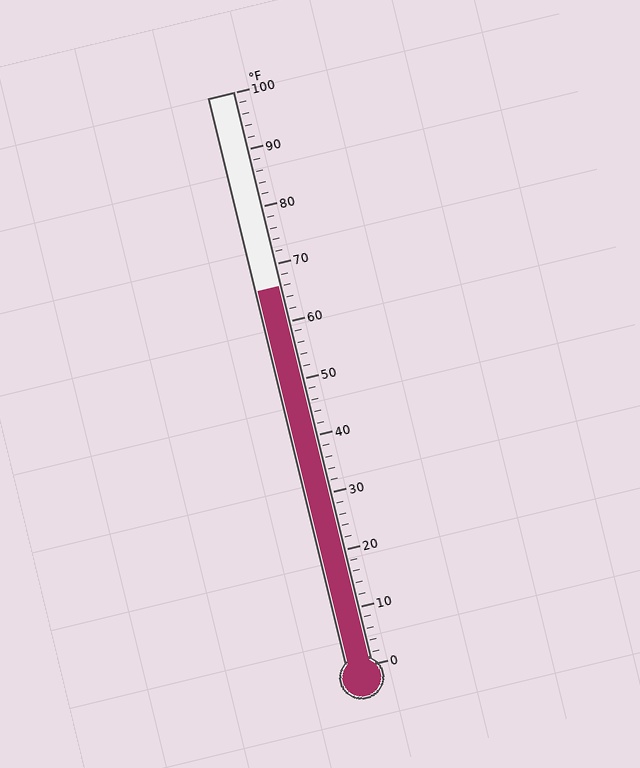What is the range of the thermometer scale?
The thermometer scale ranges from 0°F to 100°F.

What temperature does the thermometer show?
The thermometer shows approximately 66°F.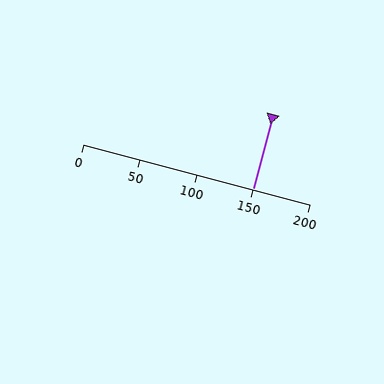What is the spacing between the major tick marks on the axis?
The major ticks are spaced 50 apart.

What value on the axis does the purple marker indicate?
The marker indicates approximately 150.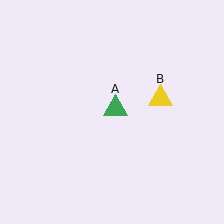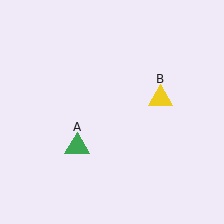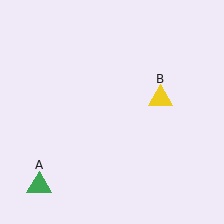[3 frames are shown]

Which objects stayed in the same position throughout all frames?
Yellow triangle (object B) remained stationary.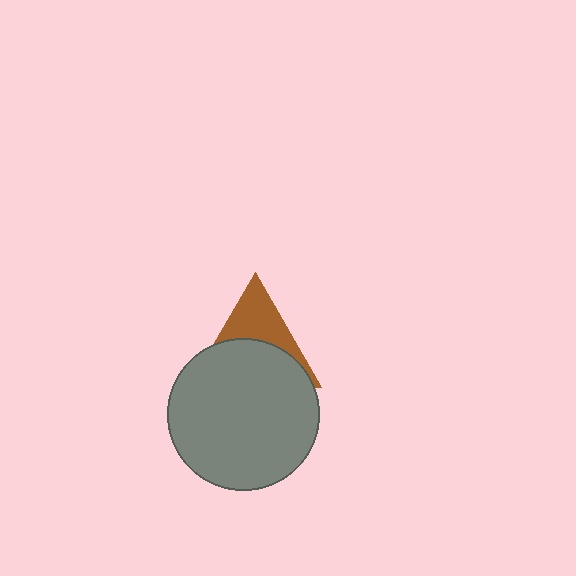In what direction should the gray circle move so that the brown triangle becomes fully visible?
The gray circle should move down. That is the shortest direction to clear the overlap and leave the brown triangle fully visible.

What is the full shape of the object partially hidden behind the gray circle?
The partially hidden object is a brown triangle.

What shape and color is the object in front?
The object in front is a gray circle.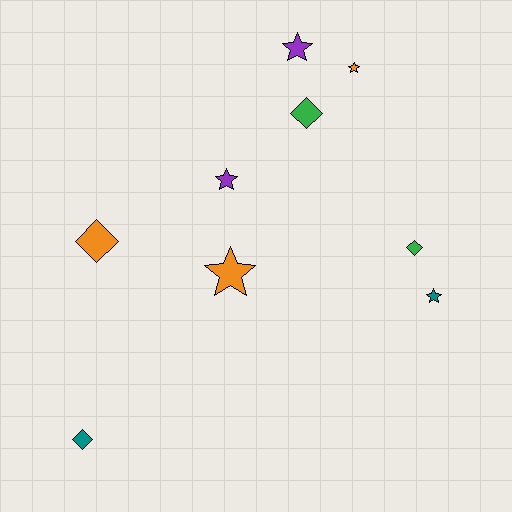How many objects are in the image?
There are 9 objects.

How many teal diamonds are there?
There is 1 teal diamond.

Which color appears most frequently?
Orange, with 3 objects.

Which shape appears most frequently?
Star, with 5 objects.